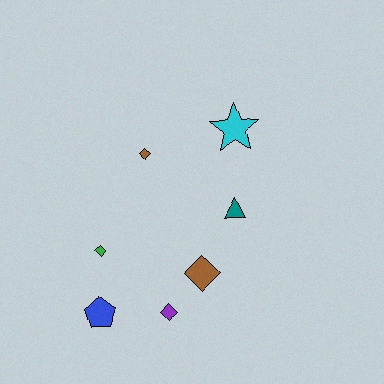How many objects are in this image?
There are 7 objects.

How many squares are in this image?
There are no squares.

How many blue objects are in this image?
There is 1 blue object.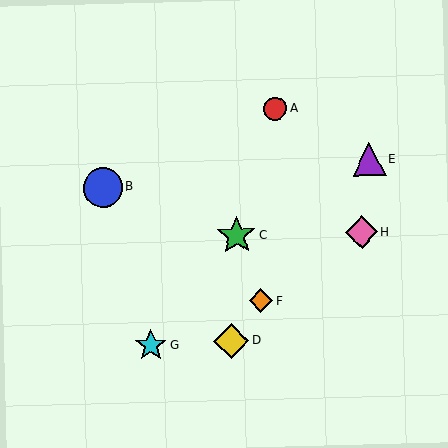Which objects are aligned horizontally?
Objects C, H are aligned horizontally.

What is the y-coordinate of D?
Object D is at y≈341.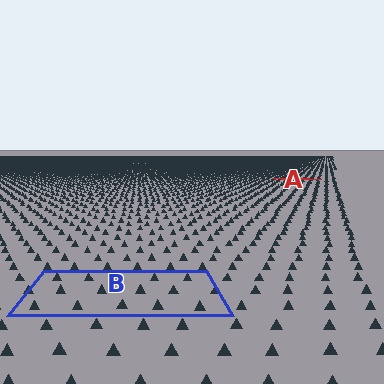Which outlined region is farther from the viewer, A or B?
Region A is farther from the viewer — the texture elements inside it appear smaller and more densely packed.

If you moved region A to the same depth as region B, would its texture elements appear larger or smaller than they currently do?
They would appear larger. At a closer depth, the same texture elements are projected at a bigger on-screen size.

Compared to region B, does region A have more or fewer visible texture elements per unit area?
Region A has more texture elements per unit area — they are packed more densely because it is farther away.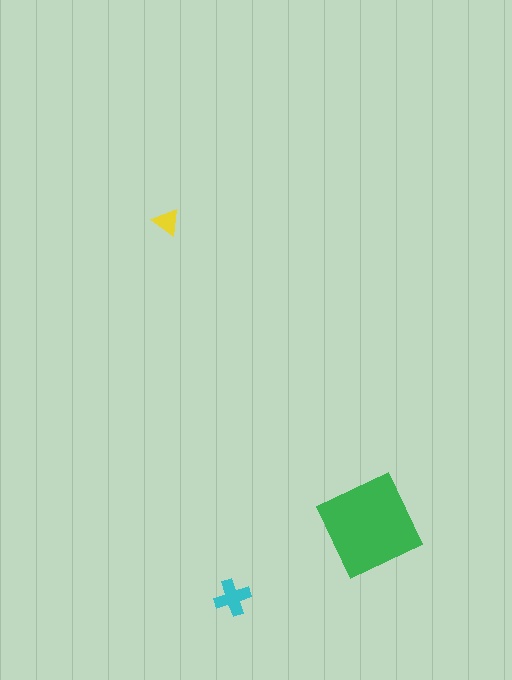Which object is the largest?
The green diamond.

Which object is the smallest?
The yellow triangle.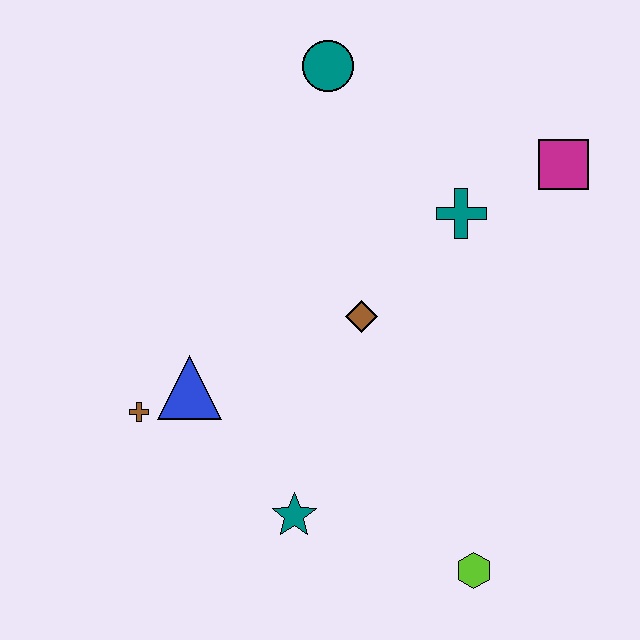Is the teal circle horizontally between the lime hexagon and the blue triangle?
Yes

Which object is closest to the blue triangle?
The brown cross is closest to the blue triangle.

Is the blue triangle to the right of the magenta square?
No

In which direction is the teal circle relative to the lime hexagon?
The teal circle is above the lime hexagon.